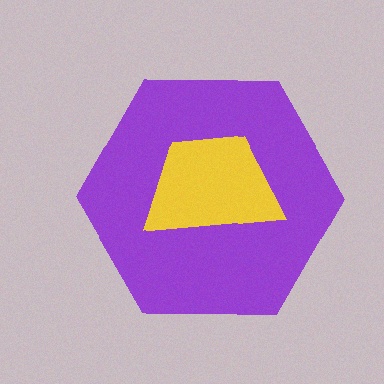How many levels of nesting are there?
2.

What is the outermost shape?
The purple hexagon.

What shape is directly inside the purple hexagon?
The yellow trapezoid.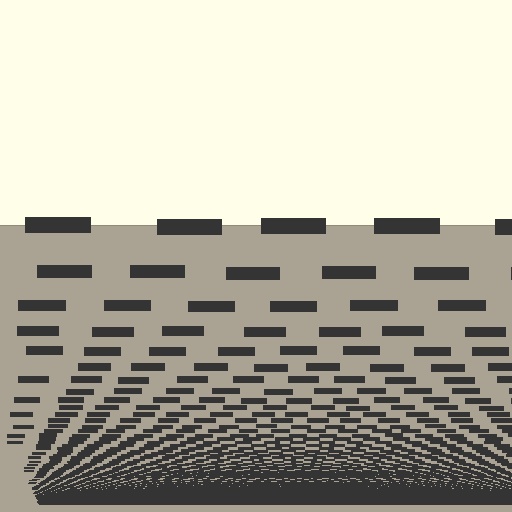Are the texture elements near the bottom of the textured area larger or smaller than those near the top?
Smaller. The gradient is inverted — elements near the bottom are smaller and denser.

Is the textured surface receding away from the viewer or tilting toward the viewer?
The surface appears to tilt toward the viewer. Texture elements get larger and sparser toward the top.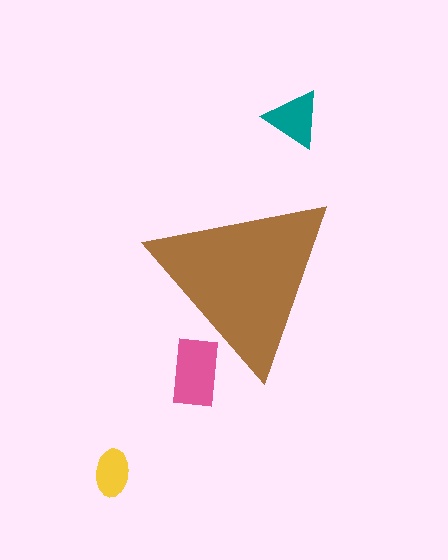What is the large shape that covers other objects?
A brown triangle.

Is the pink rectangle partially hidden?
Yes, the pink rectangle is partially hidden behind the brown triangle.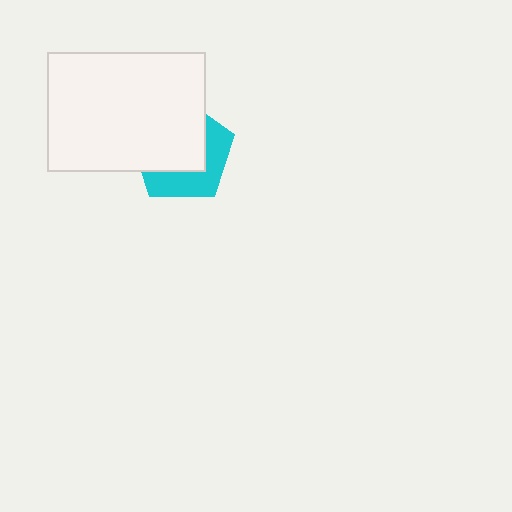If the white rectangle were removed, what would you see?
You would see the complete cyan pentagon.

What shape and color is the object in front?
The object in front is a white rectangle.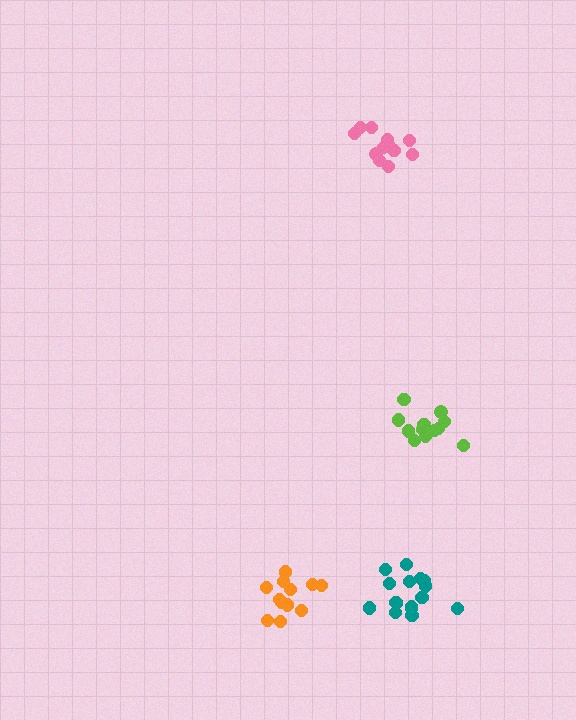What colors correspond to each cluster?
The clusters are colored: pink, orange, lime, teal.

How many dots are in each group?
Group 1: 14 dots, Group 2: 12 dots, Group 3: 12 dots, Group 4: 16 dots (54 total).